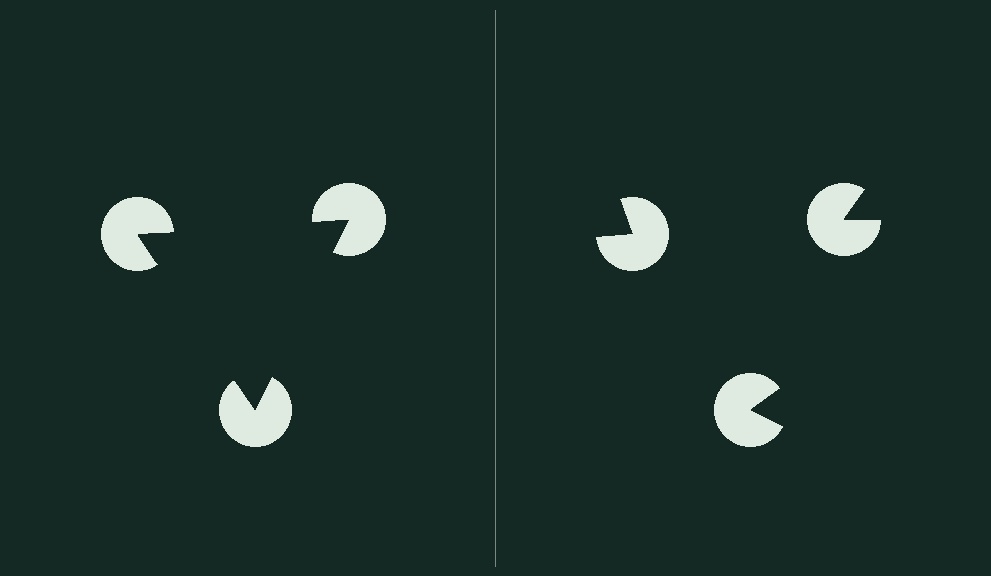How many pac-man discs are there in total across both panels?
6 — 3 on each side.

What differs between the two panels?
The pac-man discs are positioned identically on both sides; only the wedge orientations differ. On the left they align to a triangle; on the right they are misaligned.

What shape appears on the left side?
An illusory triangle.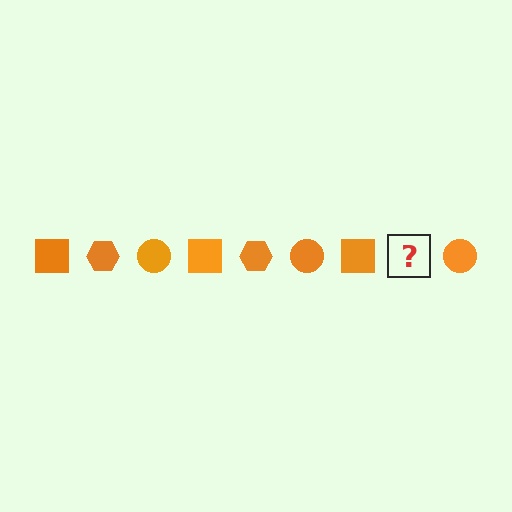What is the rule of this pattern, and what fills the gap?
The rule is that the pattern cycles through square, hexagon, circle shapes in orange. The gap should be filled with an orange hexagon.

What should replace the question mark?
The question mark should be replaced with an orange hexagon.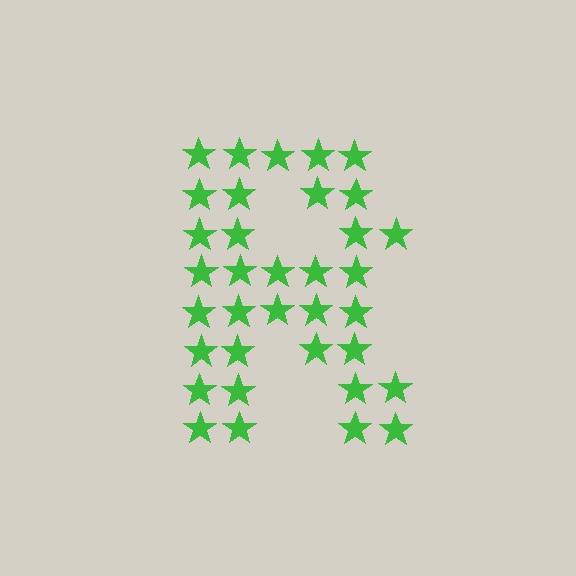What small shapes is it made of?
It is made of small stars.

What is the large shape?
The large shape is the letter R.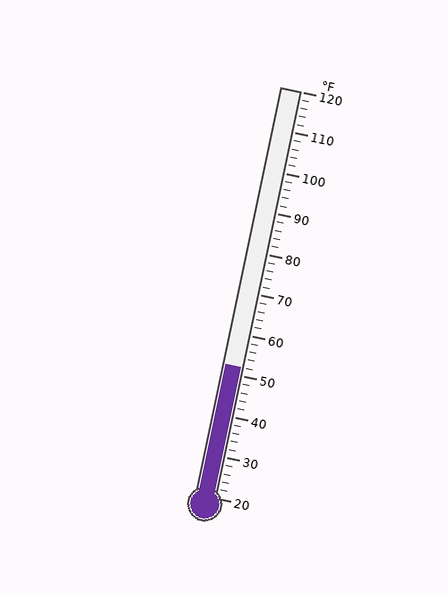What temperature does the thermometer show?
The thermometer shows approximately 52°F.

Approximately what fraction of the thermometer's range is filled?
The thermometer is filled to approximately 30% of its range.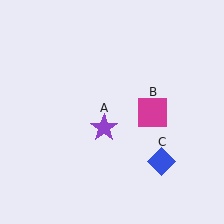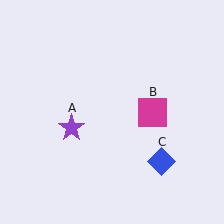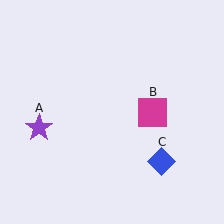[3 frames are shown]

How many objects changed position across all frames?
1 object changed position: purple star (object A).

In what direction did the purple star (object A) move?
The purple star (object A) moved left.